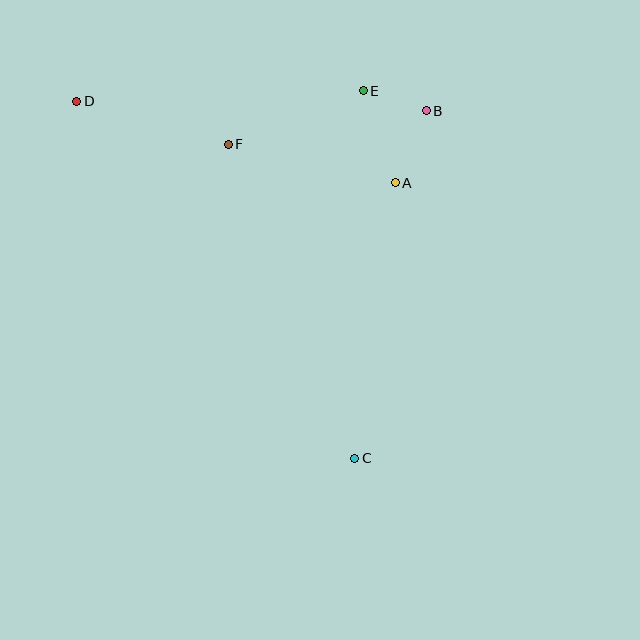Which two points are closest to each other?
Points B and E are closest to each other.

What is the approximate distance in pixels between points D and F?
The distance between D and F is approximately 157 pixels.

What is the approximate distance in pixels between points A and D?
The distance between A and D is approximately 329 pixels.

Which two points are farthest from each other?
Points C and D are farthest from each other.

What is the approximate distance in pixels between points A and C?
The distance between A and C is approximately 279 pixels.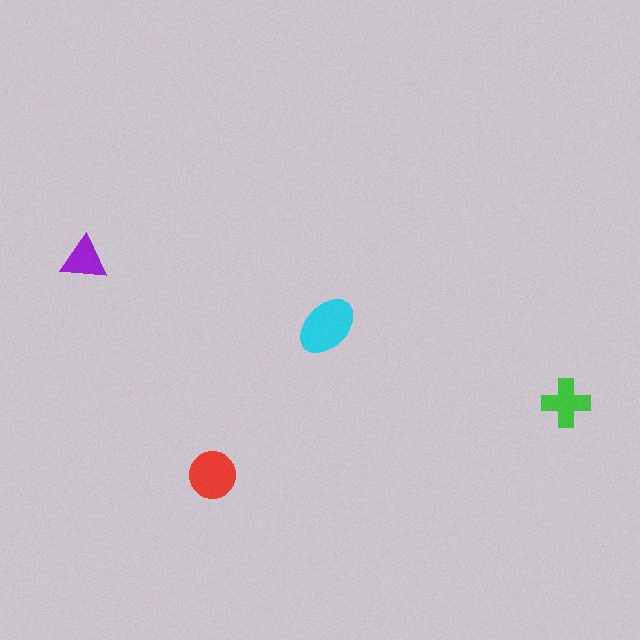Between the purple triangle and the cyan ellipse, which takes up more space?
The cyan ellipse.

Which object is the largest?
The cyan ellipse.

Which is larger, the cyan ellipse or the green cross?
The cyan ellipse.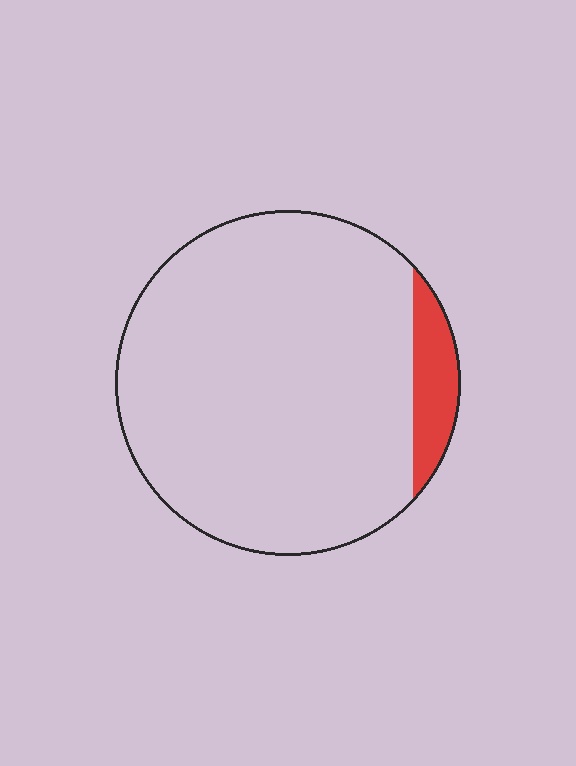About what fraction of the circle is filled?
About one tenth (1/10).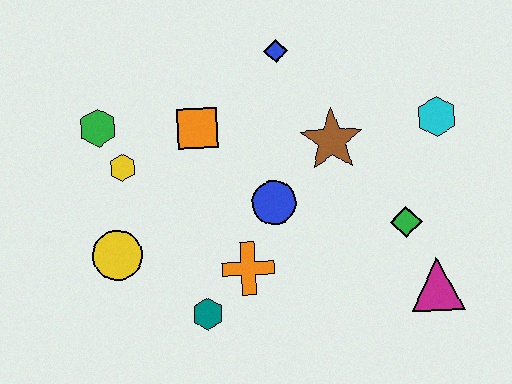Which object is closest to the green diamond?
The magenta triangle is closest to the green diamond.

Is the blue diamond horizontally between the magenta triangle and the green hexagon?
Yes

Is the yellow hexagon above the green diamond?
Yes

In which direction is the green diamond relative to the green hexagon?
The green diamond is to the right of the green hexagon.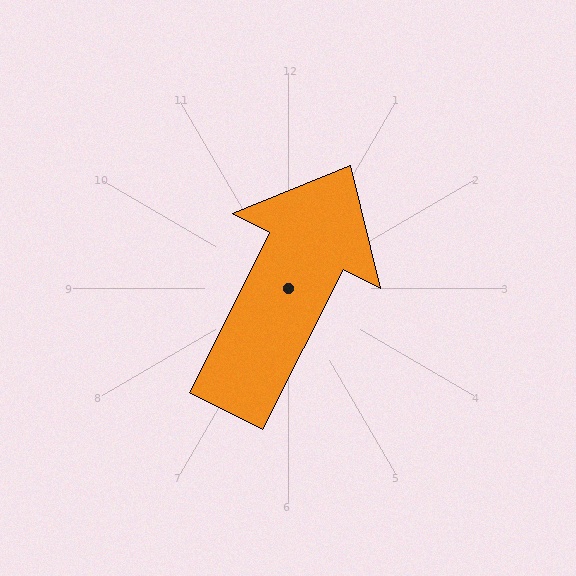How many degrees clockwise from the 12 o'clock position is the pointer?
Approximately 27 degrees.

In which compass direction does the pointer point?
Northeast.